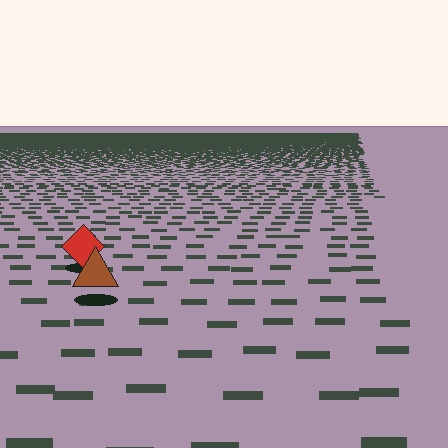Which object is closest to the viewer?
The brown triangle is closest. The texture marks near it are larger and more spread out.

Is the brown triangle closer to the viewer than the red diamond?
Yes. The brown triangle is closer — you can tell from the texture gradient: the ground texture is coarser near it.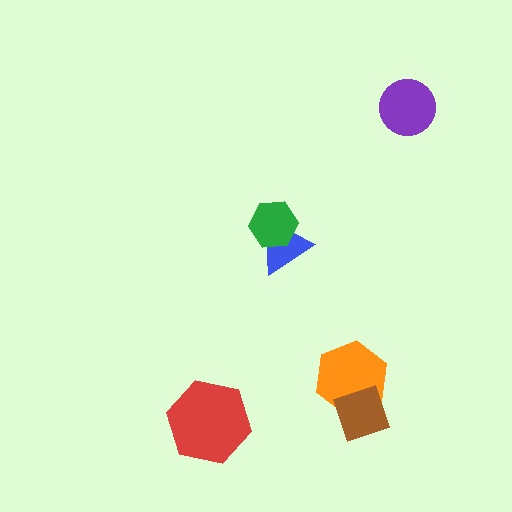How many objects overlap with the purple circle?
0 objects overlap with the purple circle.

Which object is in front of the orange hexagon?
The brown diamond is in front of the orange hexagon.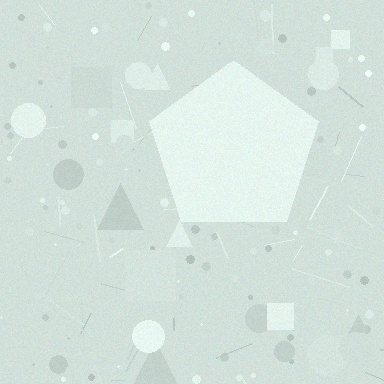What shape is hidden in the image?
A pentagon is hidden in the image.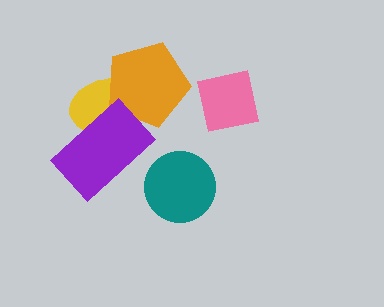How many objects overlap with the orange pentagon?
2 objects overlap with the orange pentagon.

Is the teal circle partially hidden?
No, no other shape covers it.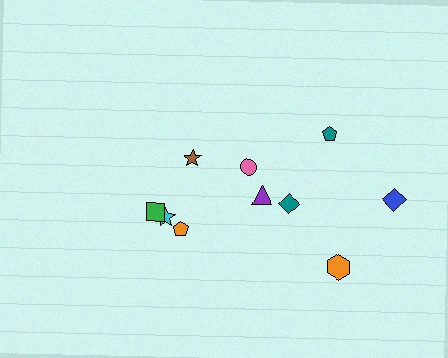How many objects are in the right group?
There are 6 objects.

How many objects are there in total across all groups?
There are 10 objects.